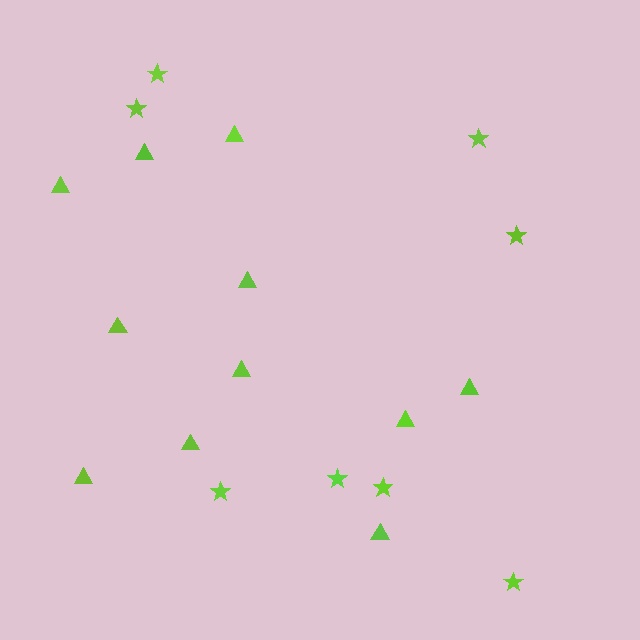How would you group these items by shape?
There are 2 groups: one group of triangles (11) and one group of stars (8).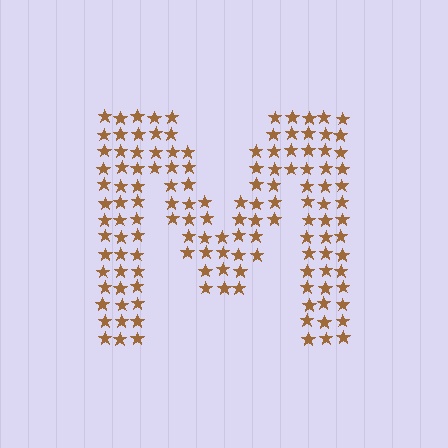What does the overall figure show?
The overall figure shows the letter M.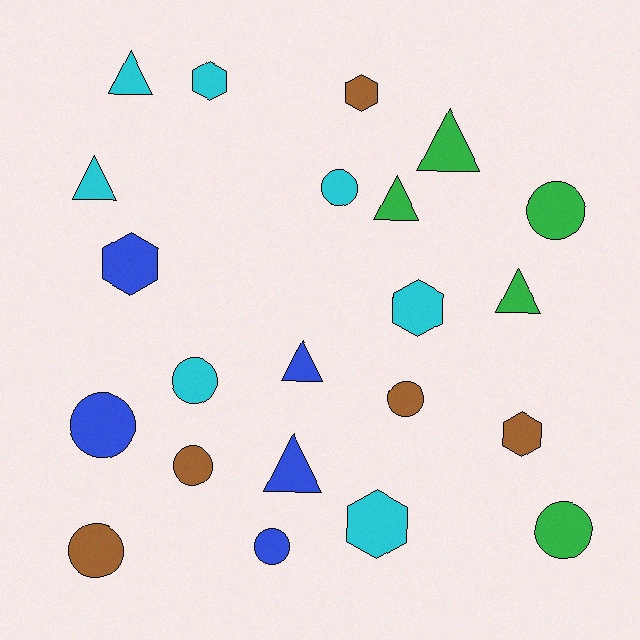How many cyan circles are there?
There are 2 cyan circles.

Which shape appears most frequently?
Circle, with 9 objects.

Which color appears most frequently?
Cyan, with 7 objects.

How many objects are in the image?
There are 22 objects.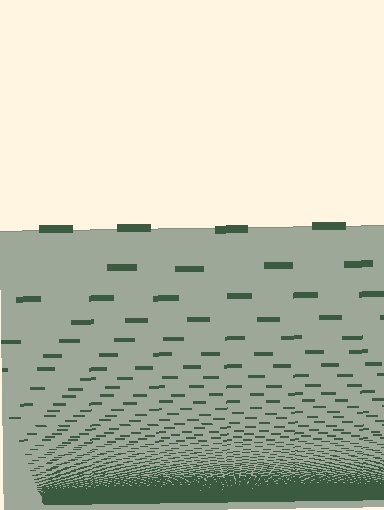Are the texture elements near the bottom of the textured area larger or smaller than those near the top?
Smaller. The gradient is inverted — elements near the bottom are smaller and denser.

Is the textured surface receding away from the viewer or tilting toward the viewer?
The surface appears to tilt toward the viewer. Texture elements get larger and sparser toward the top.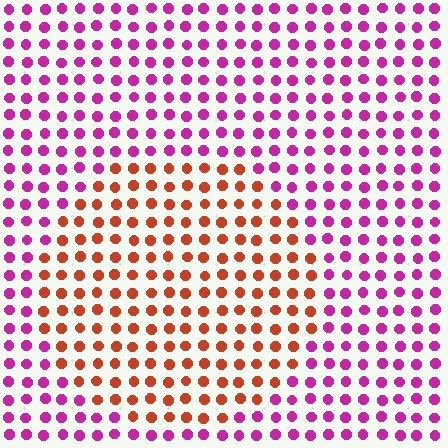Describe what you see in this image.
The image is filled with small magenta elements in a uniform arrangement. A circle-shaped region is visible where the elements are tinted to a slightly different hue, forming a subtle color boundary.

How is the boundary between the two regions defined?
The boundary is defined purely by a slight shift in hue (about 58 degrees). Spacing, size, and orientation are identical on both sides.